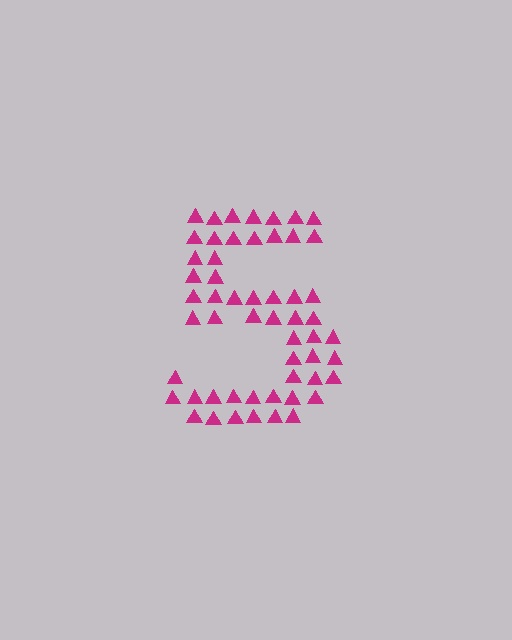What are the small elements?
The small elements are triangles.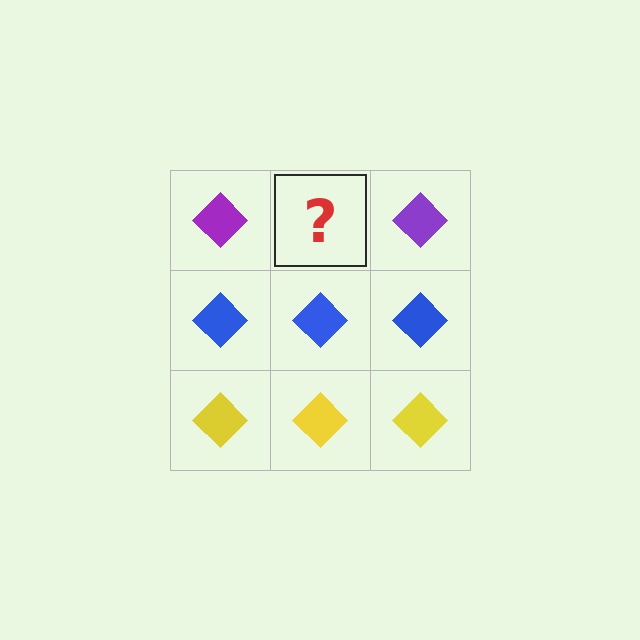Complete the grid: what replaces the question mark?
The question mark should be replaced with a purple diamond.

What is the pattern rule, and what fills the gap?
The rule is that each row has a consistent color. The gap should be filled with a purple diamond.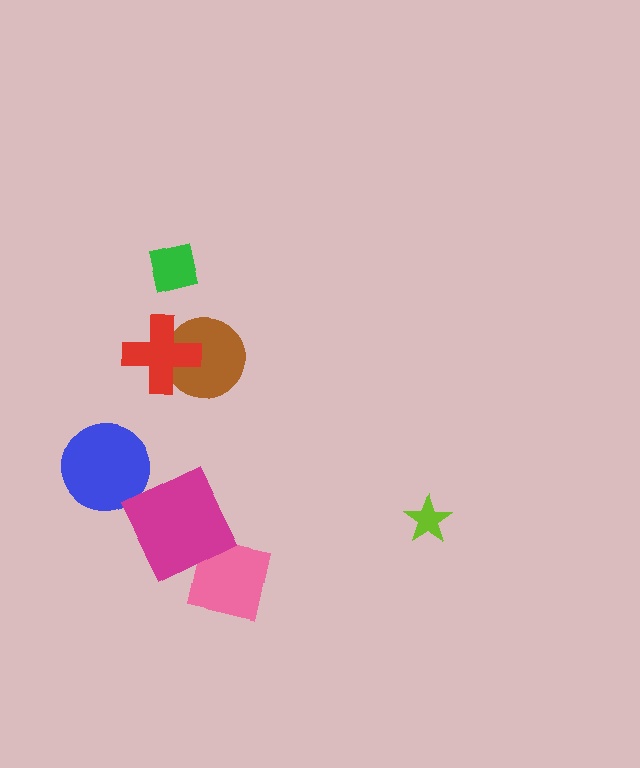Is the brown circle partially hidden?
Yes, it is partially covered by another shape.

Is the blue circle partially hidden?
No, no other shape covers it.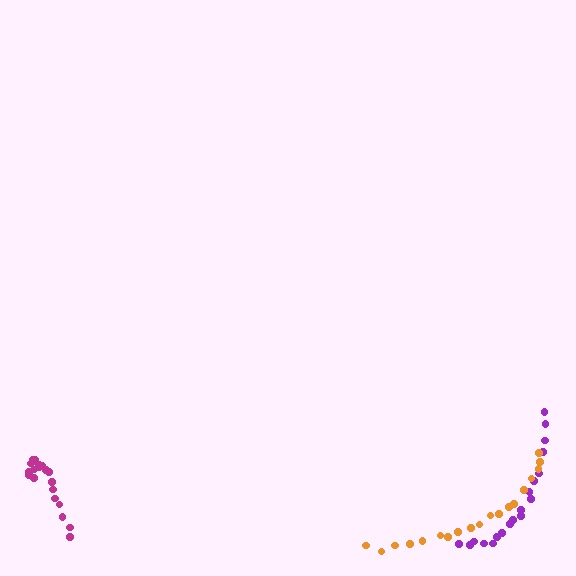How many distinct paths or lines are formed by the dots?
There are 3 distinct paths.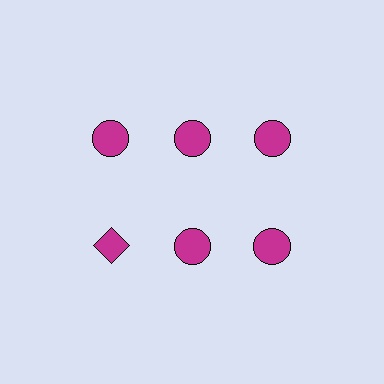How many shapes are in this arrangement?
There are 6 shapes arranged in a grid pattern.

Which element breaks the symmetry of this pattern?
The magenta diamond in the second row, leftmost column breaks the symmetry. All other shapes are magenta circles.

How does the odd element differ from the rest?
It has a different shape: diamond instead of circle.